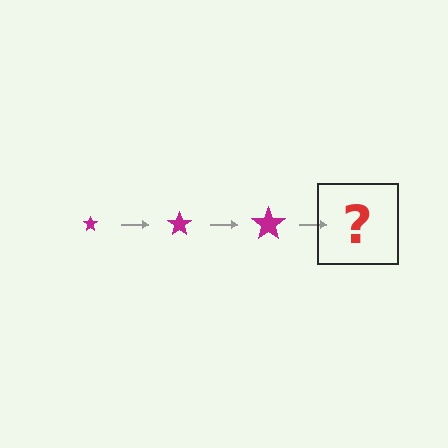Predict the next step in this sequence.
The next step is a magenta star, larger than the previous one.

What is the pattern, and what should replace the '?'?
The pattern is that the star gets progressively larger each step. The '?' should be a magenta star, larger than the previous one.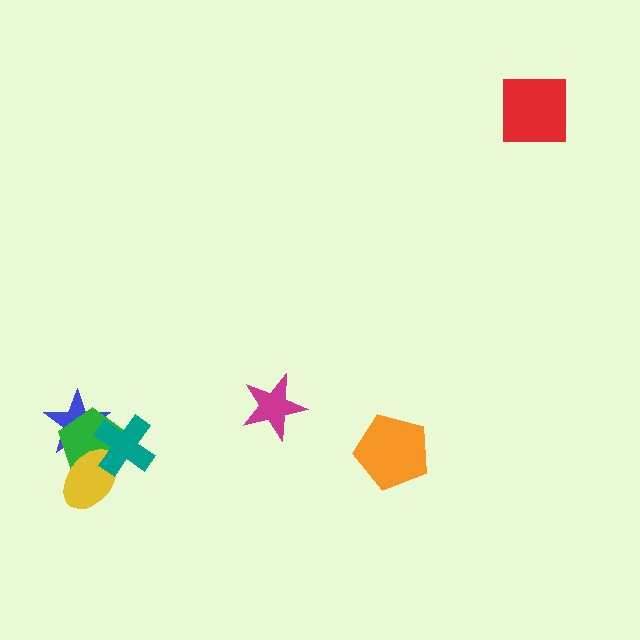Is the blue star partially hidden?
Yes, it is partially covered by another shape.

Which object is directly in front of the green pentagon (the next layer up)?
The yellow ellipse is directly in front of the green pentagon.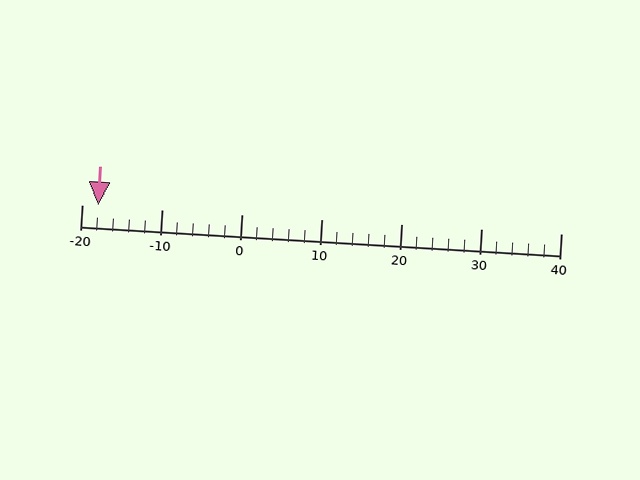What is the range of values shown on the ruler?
The ruler shows values from -20 to 40.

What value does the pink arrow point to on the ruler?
The pink arrow points to approximately -18.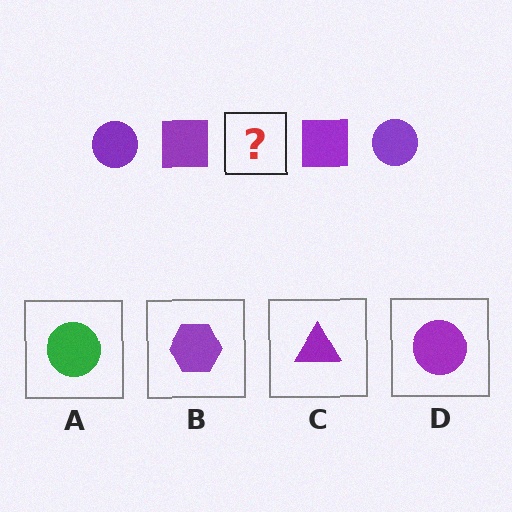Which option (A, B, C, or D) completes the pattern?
D.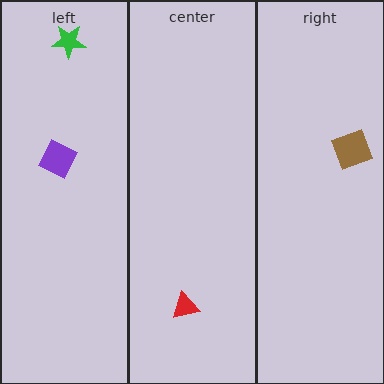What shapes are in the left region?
The purple square, the green star.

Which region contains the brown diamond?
The right region.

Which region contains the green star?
The left region.